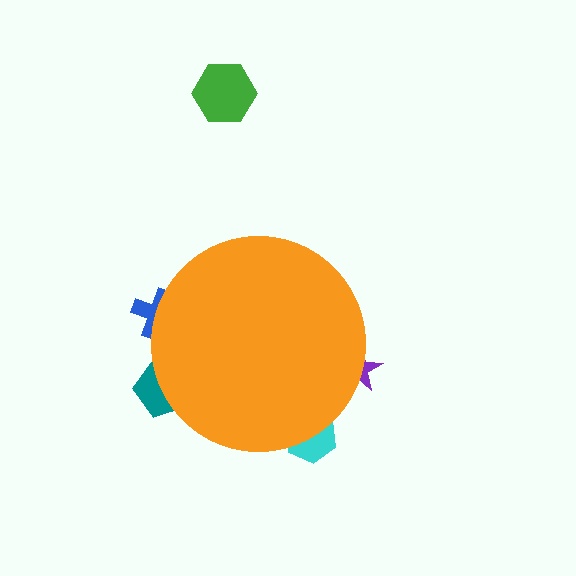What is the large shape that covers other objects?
An orange circle.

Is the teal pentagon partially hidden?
Yes, the teal pentagon is partially hidden behind the orange circle.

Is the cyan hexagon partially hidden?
Yes, the cyan hexagon is partially hidden behind the orange circle.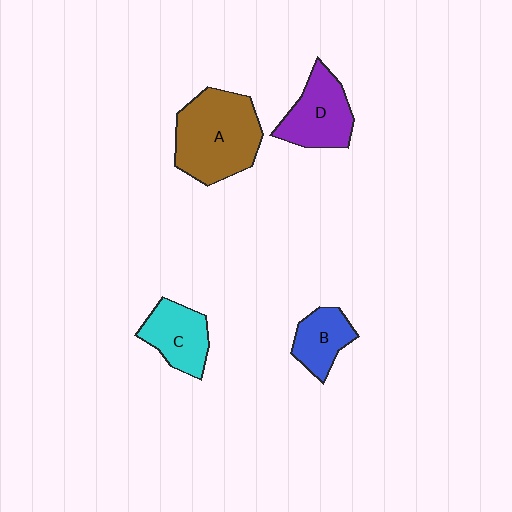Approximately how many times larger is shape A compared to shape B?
Approximately 2.2 times.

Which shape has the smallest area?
Shape B (blue).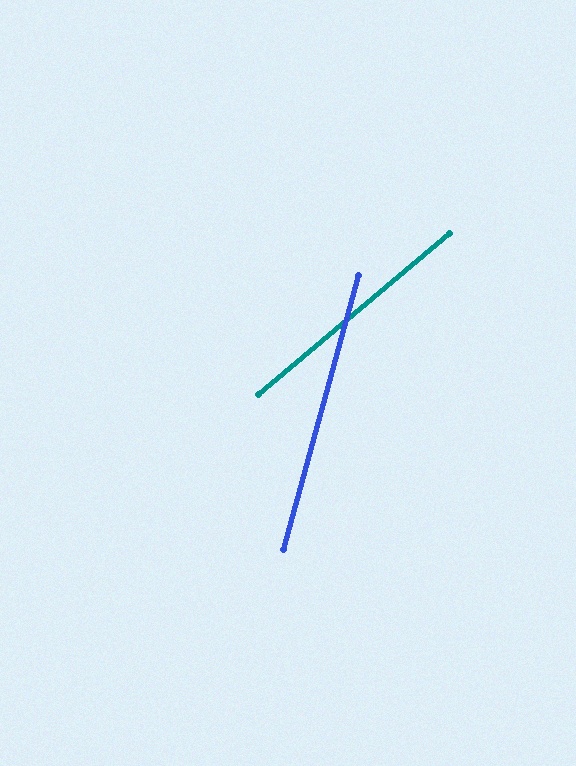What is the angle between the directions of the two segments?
Approximately 35 degrees.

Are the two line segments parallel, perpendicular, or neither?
Neither parallel nor perpendicular — they differ by about 35°.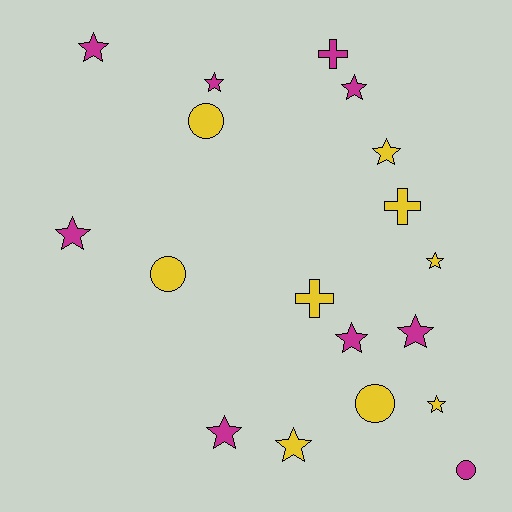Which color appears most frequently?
Yellow, with 9 objects.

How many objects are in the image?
There are 18 objects.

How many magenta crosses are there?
There is 1 magenta cross.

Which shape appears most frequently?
Star, with 11 objects.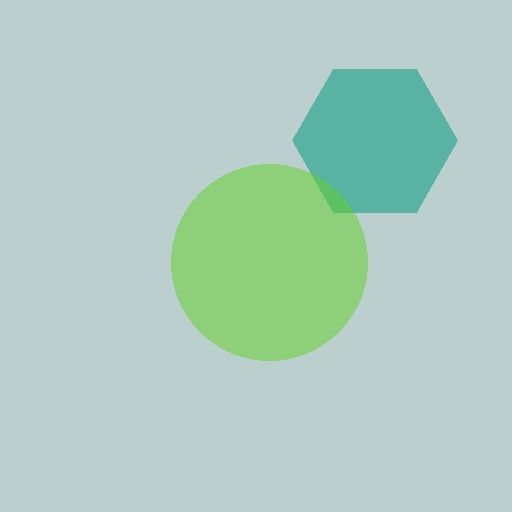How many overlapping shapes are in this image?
There are 2 overlapping shapes in the image.